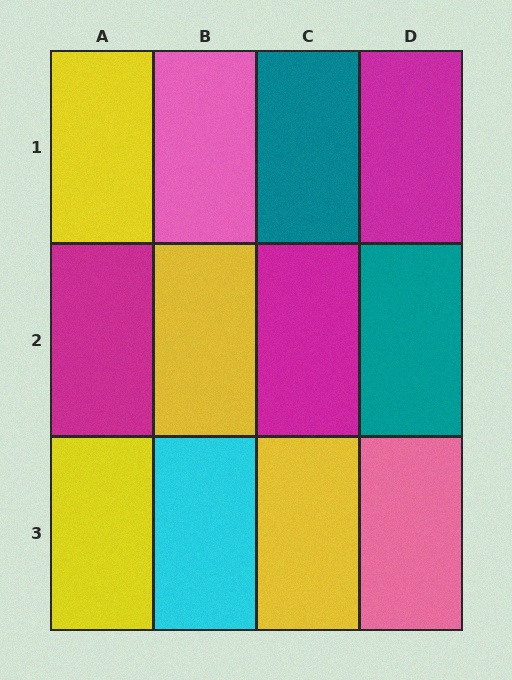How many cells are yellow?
4 cells are yellow.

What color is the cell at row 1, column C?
Teal.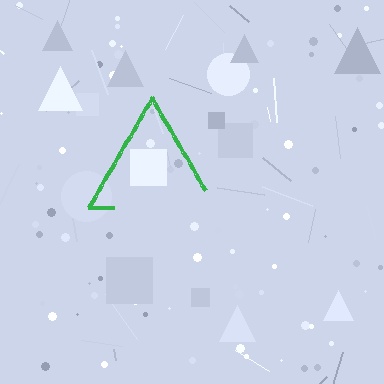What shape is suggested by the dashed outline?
The dashed outline suggests a triangle.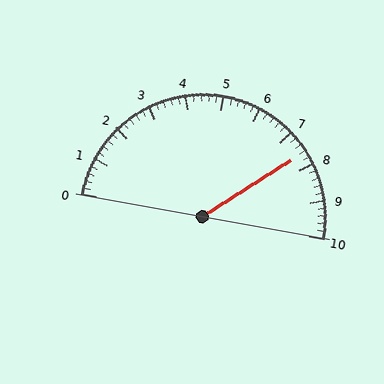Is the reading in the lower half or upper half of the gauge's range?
The reading is in the upper half of the range (0 to 10).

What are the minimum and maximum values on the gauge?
The gauge ranges from 0 to 10.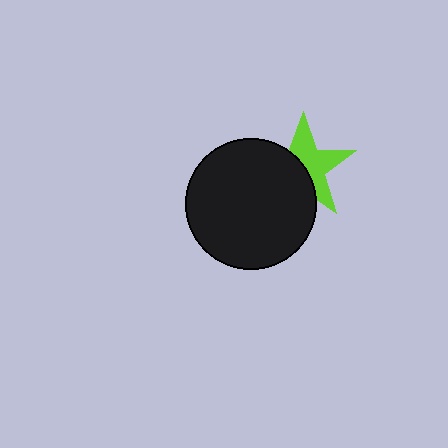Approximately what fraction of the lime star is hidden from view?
Roughly 48% of the lime star is hidden behind the black circle.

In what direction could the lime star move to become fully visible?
The lime star could move toward the upper-right. That would shift it out from behind the black circle entirely.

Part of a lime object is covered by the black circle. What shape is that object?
It is a star.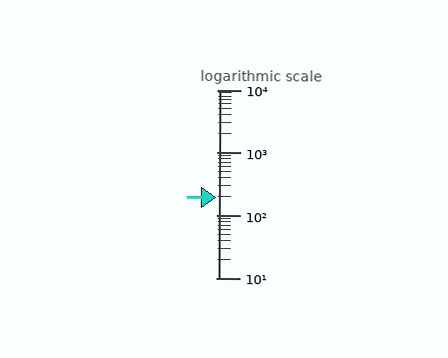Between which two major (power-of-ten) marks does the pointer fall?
The pointer is between 100 and 1000.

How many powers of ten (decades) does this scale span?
The scale spans 3 decades, from 10 to 10000.